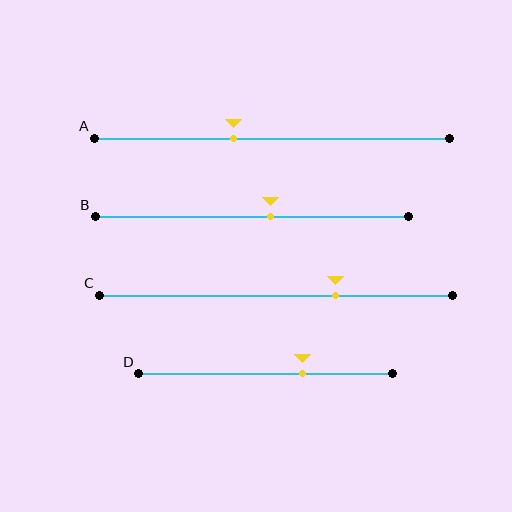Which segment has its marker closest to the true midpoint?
Segment B has its marker closest to the true midpoint.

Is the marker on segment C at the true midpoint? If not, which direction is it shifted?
No, the marker on segment C is shifted to the right by about 17% of the segment length.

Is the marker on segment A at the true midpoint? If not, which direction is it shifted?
No, the marker on segment A is shifted to the left by about 11% of the segment length.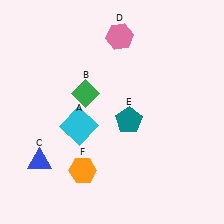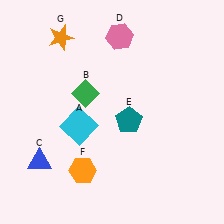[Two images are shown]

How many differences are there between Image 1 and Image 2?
There is 1 difference between the two images.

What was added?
An orange star (G) was added in Image 2.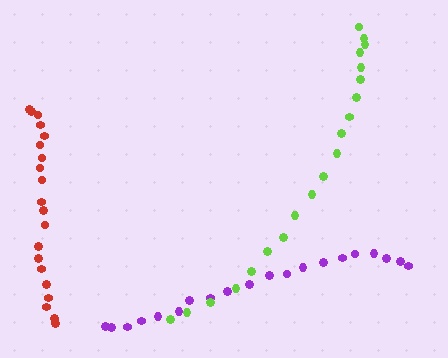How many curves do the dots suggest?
There are 3 distinct paths.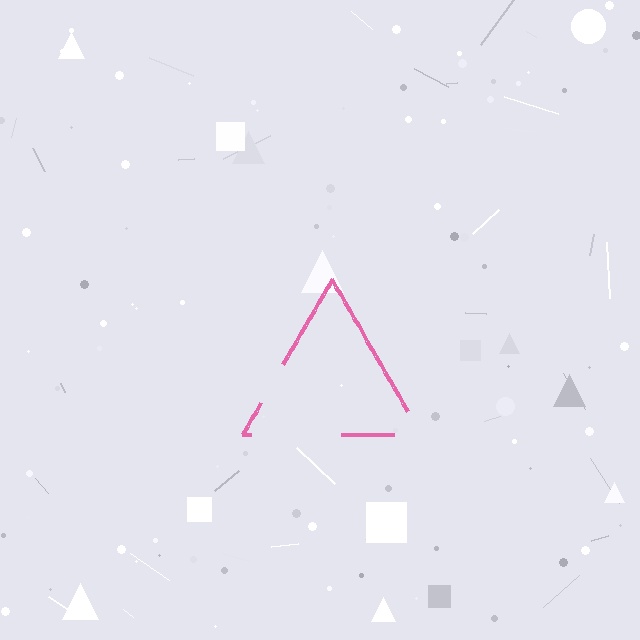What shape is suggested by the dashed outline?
The dashed outline suggests a triangle.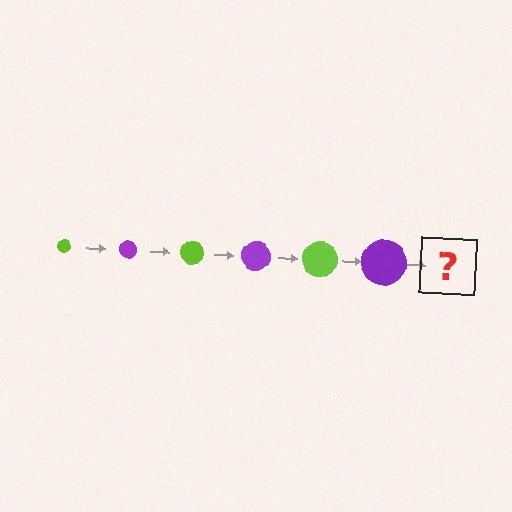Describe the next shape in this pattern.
It should be a lime circle, larger than the previous one.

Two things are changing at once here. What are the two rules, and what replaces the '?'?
The two rules are that the circle grows larger each step and the color cycles through lime and purple. The '?' should be a lime circle, larger than the previous one.